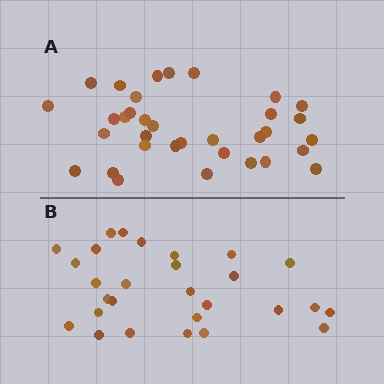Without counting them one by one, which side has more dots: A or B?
Region A (the top region) has more dots.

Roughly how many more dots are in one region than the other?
Region A has about 6 more dots than region B.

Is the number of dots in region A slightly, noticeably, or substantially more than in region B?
Region A has only slightly more — the two regions are fairly close. The ratio is roughly 1.2 to 1.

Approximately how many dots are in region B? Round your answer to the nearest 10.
About 30 dots. (The exact count is 28, which rounds to 30.)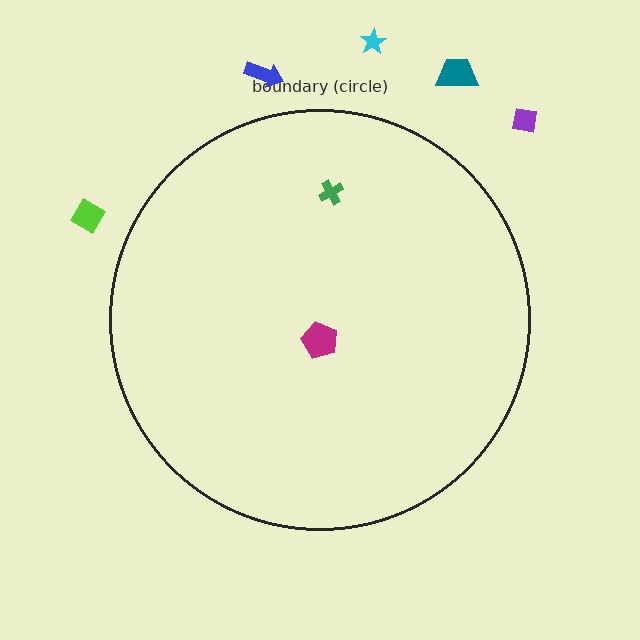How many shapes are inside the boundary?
2 inside, 5 outside.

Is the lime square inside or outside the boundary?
Outside.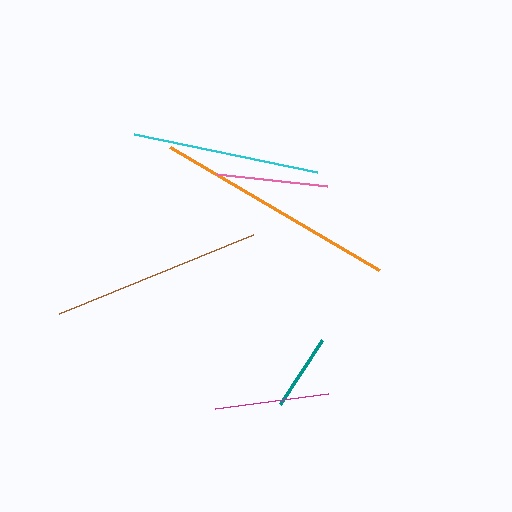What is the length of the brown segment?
The brown segment is approximately 209 pixels long.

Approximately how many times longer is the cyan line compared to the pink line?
The cyan line is approximately 1.7 times the length of the pink line.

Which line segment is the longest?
The orange line is the longest at approximately 243 pixels.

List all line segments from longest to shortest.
From longest to shortest: orange, brown, cyan, magenta, pink, teal.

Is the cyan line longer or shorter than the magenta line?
The cyan line is longer than the magenta line.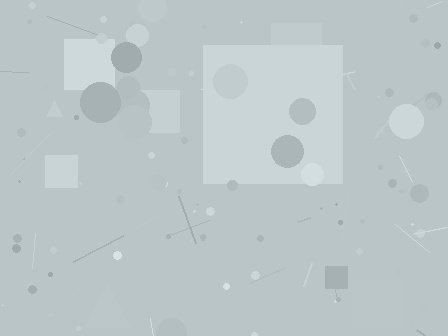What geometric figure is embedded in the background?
A square is embedded in the background.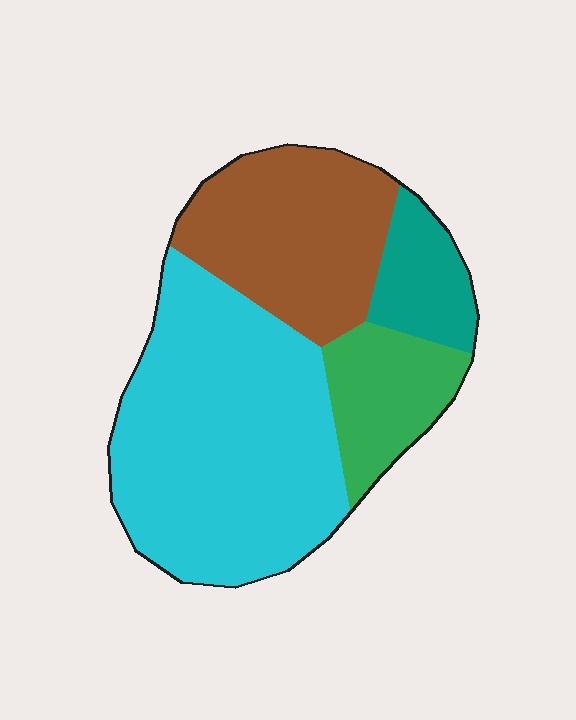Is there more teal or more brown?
Brown.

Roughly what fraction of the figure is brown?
Brown takes up between a quarter and a half of the figure.